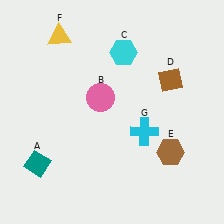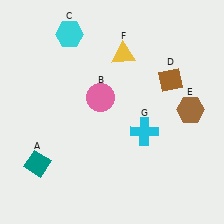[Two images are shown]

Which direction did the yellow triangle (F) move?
The yellow triangle (F) moved right.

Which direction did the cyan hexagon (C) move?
The cyan hexagon (C) moved left.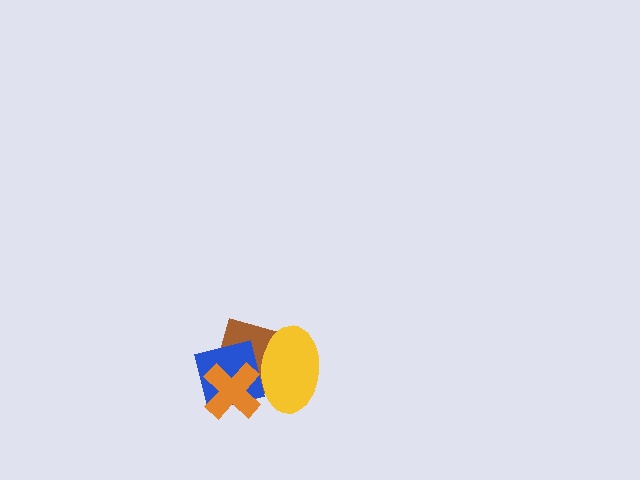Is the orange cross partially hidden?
Yes, it is partially covered by another shape.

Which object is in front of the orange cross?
The yellow ellipse is in front of the orange cross.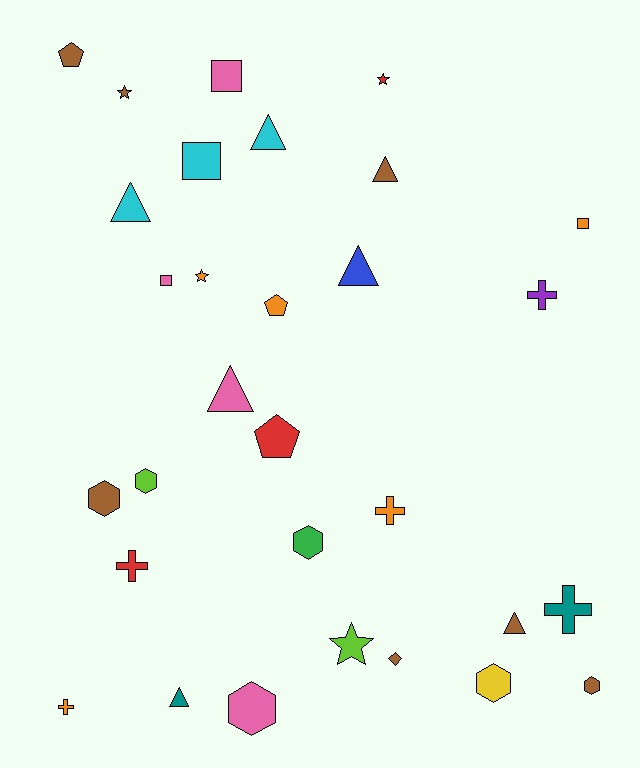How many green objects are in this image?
There is 1 green object.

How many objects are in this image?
There are 30 objects.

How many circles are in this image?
There are no circles.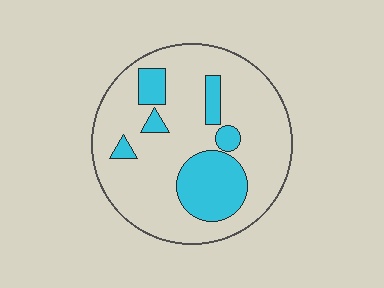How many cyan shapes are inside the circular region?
6.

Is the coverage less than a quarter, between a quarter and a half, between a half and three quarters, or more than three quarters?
Less than a quarter.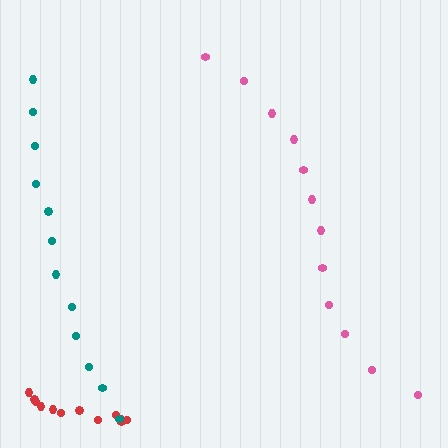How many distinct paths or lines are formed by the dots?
There are 3 distinct paths.